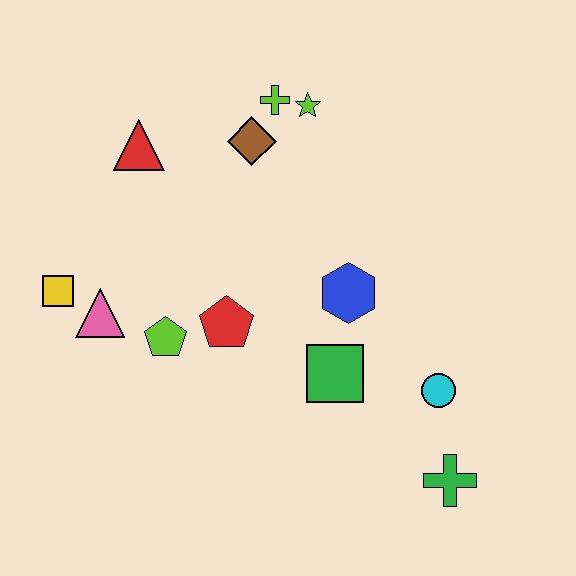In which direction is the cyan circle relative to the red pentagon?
The cyan circle is to the right of the red pentagon.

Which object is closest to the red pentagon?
The lime pentagon is closest to the red pentagon.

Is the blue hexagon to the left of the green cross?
Yes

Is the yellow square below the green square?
No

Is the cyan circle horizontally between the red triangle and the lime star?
No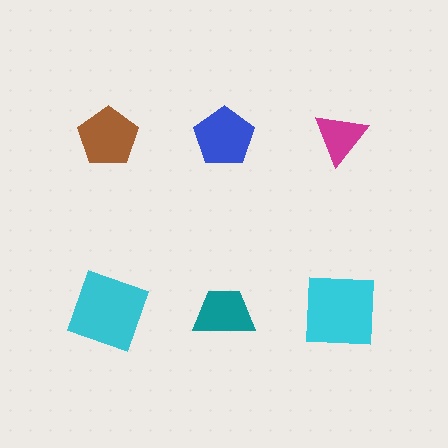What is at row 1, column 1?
A brown pentagon.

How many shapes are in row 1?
3 shapes.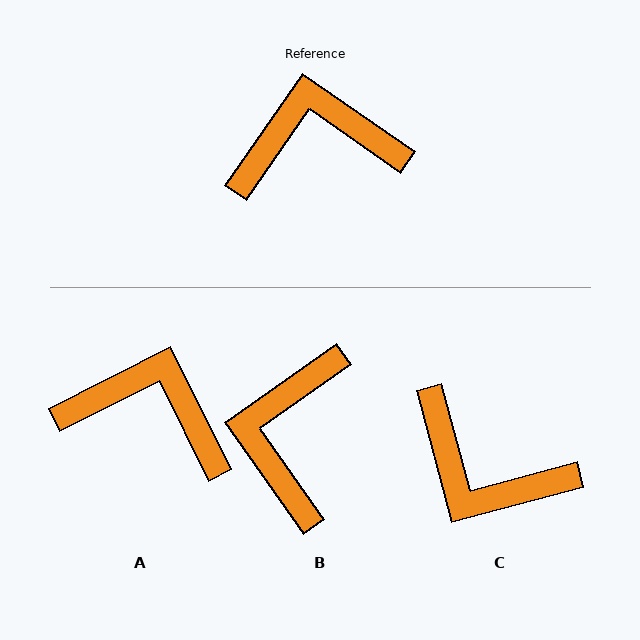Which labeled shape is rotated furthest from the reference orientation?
C, about 140 degrees away.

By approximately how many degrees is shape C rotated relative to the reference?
Approximately 140 degrees counter-clockwise.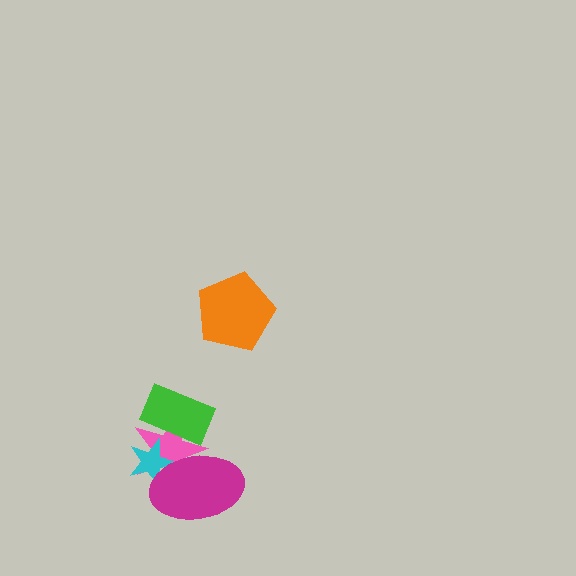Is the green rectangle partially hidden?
No, no other shape covers it.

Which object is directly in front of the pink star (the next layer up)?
The green rectangle is directly in front of the pink star.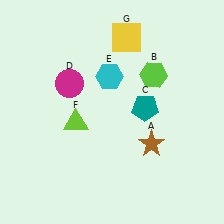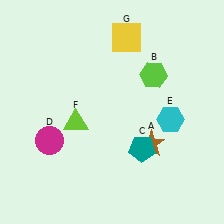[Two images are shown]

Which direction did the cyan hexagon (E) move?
The cyan hexagon (E) moved right.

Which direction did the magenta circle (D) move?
The magenta circle (D) moved down.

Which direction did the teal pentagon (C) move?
The teal pentagon (C) moved down.